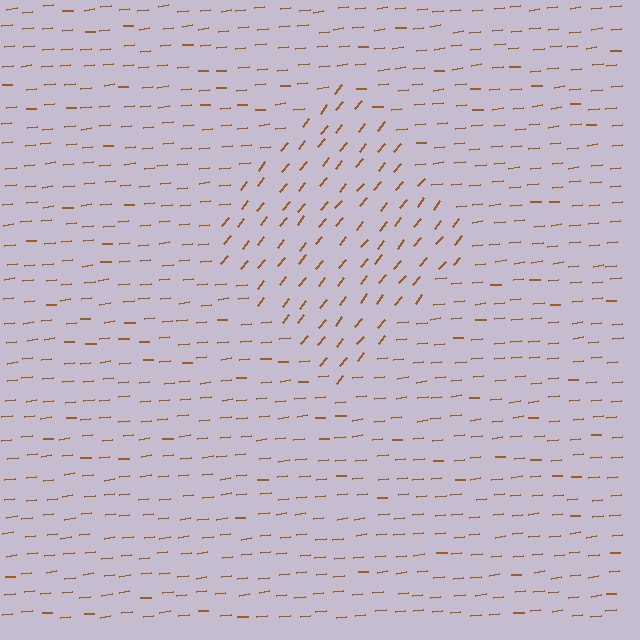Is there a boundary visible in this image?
Yes, there is a texture boundary formed by a change in line orientation.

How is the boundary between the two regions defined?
The boundary is defined purely by a change in line orientation (approximately 45 degrees difference). All lines are the same color and thickness.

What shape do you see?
I see a diamond.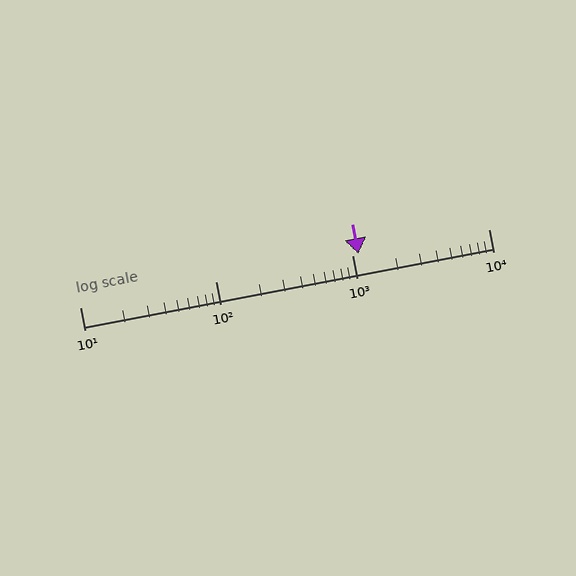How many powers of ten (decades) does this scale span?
The scale spans 3 decades, from 10 to 10000.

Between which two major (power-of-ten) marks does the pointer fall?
The pointer is between 1000 and 10000.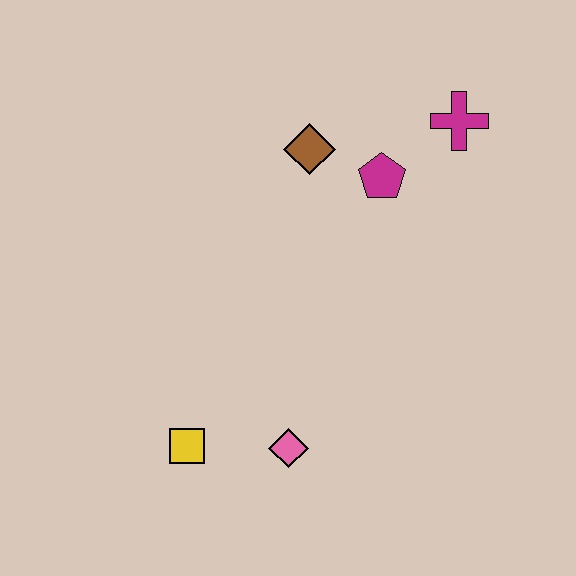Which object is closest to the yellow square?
The pink diamond is closest to the yellow square.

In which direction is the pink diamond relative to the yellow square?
The pink diamond is to the right of the yellow square.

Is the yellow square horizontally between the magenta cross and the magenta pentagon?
No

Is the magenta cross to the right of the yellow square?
Yes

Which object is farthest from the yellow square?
The magenta cross is farthest from the yellow square.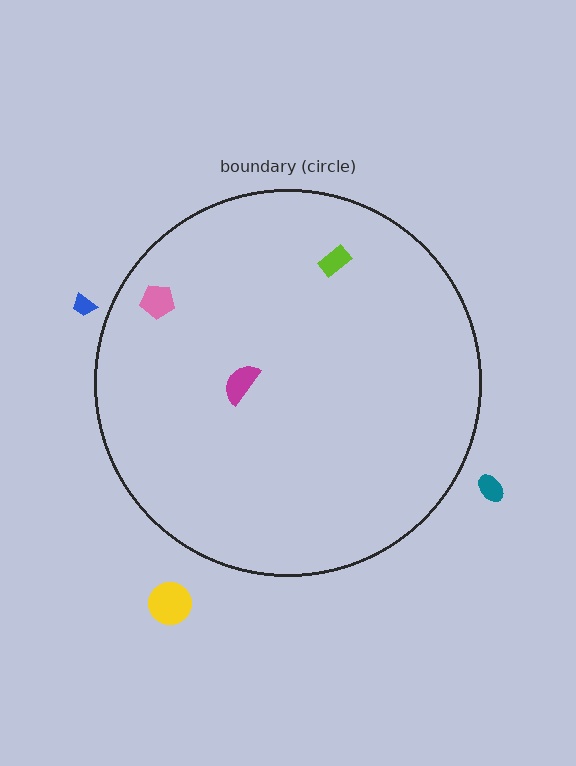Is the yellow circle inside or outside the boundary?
Outside.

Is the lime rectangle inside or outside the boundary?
Inside.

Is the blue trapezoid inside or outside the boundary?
Outside.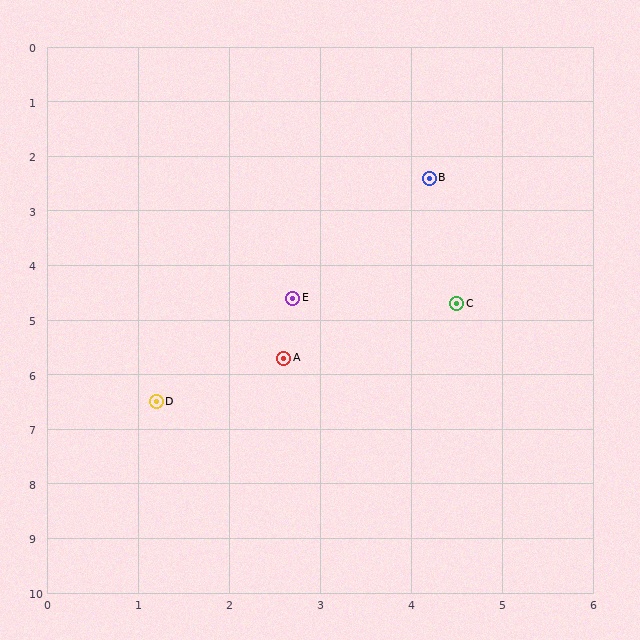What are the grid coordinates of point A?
Point A is at approximately (2.6, 5.7).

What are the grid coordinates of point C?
Point C is at approximately (4.5, 4.7).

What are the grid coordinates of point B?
Point B is at approximately (4.2, 2.4).